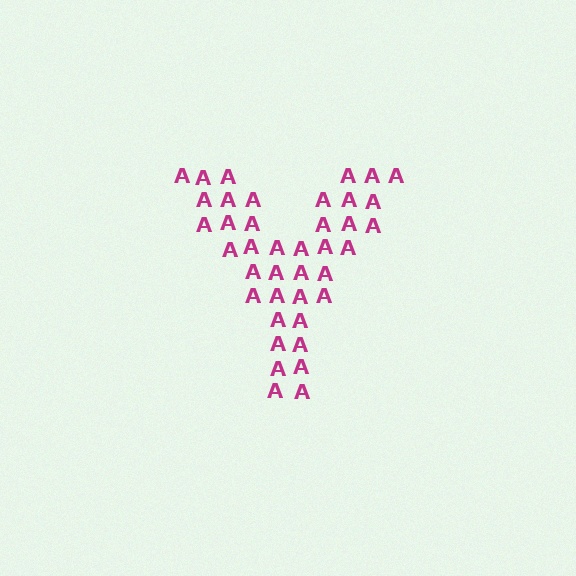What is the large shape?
The large shape is the letter Y.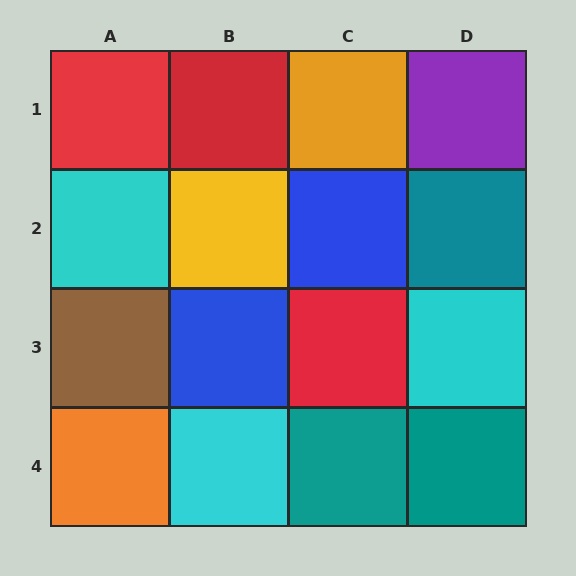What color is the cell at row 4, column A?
Orange.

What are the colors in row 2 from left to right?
Cyan, yellow, blue, teal.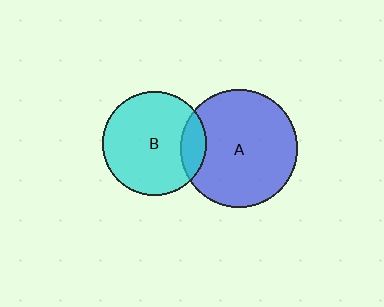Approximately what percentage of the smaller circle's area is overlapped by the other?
Approximately 15%.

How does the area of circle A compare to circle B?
Approximately 1.3 times.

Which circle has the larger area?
Circle A (blue).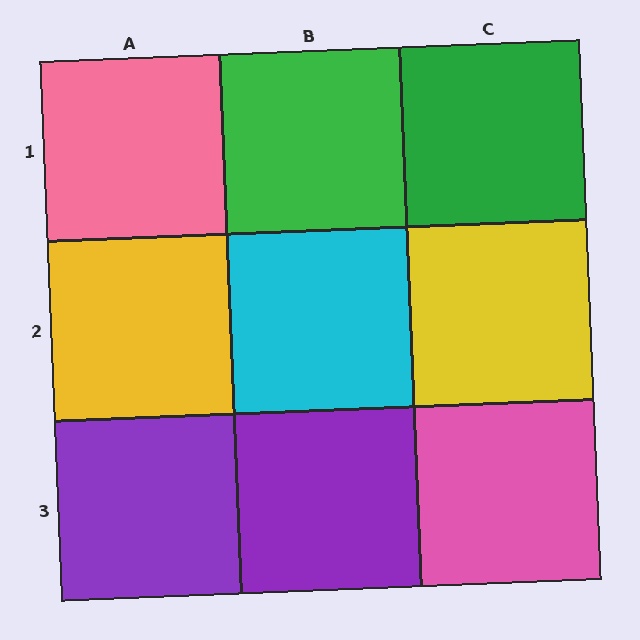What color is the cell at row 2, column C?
Yellow.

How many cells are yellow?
2 cells are yellow.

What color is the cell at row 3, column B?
Purple.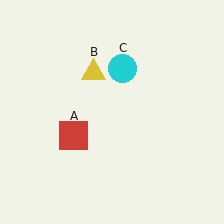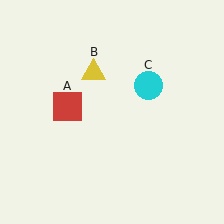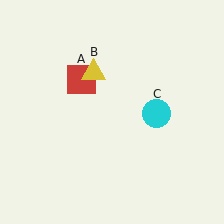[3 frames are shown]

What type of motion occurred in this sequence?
The red square (object A), cyan circle (object C) rotated clockwise around the center of the scene.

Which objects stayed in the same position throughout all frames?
Yellow triangle (object B) remained stationary.